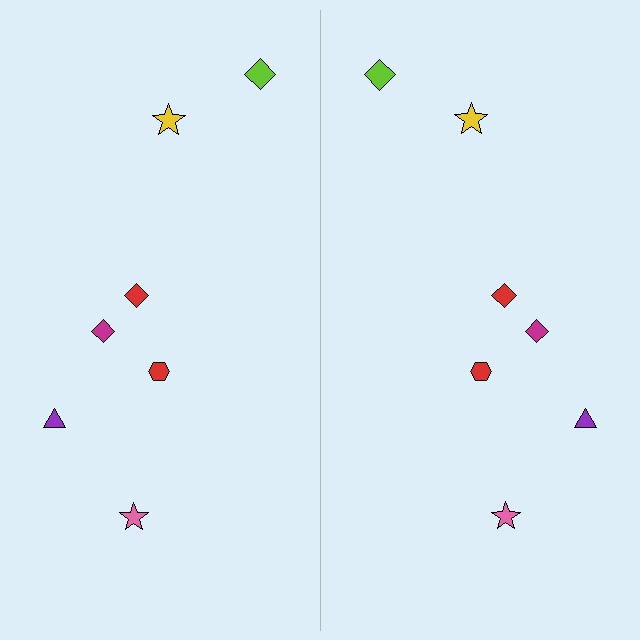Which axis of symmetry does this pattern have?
The pattern has a vertical axis of symmetry running through the center of the image.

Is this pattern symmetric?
Yes, this pattern has bilateral (reflection) symmetry.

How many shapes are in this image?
There are 14 shapes in this image.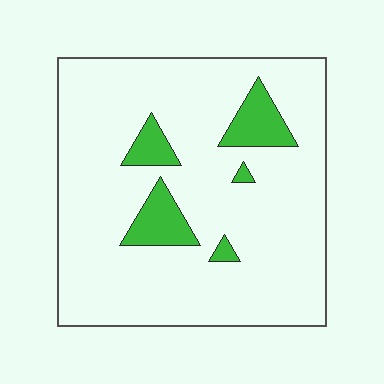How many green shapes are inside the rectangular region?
5.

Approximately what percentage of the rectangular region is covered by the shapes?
Approximately 10%.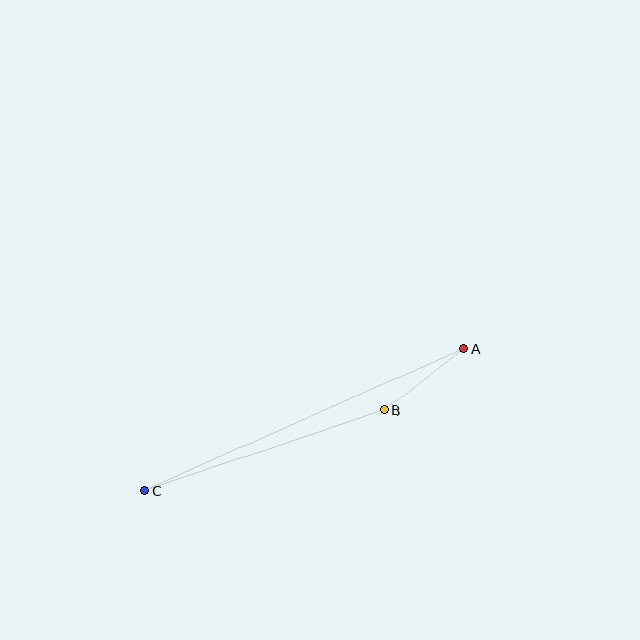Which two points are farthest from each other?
Points A and C are farthest from each other.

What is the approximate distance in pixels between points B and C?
The distance between B and C is approximately 253 pixels.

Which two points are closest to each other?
Points A and B are closest to each other.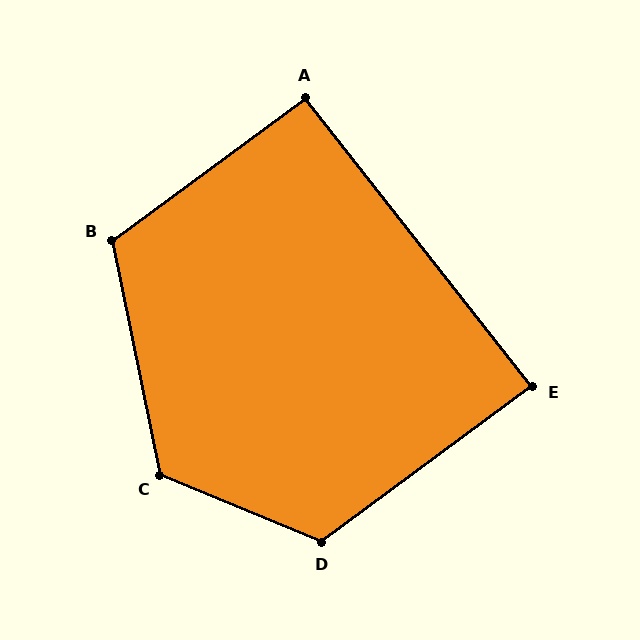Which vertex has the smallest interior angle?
E, at approximately 88 degrees.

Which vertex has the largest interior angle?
C, at approximately 124 degrees.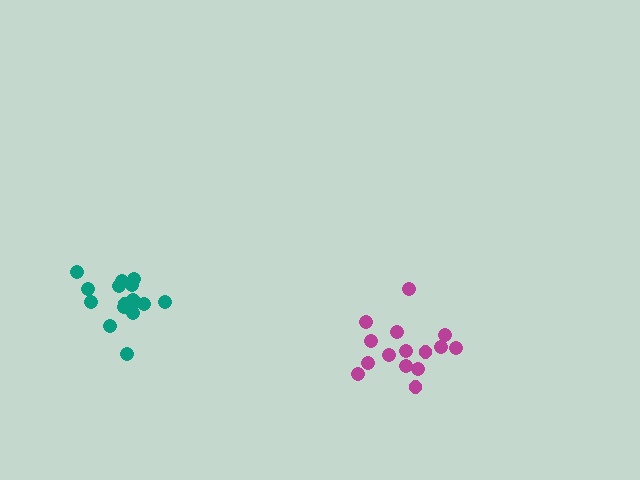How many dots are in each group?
Group 1: 15 dots, Group 2: 17 dots (32 total).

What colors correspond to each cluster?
The clusters are colored: magenta, teal.